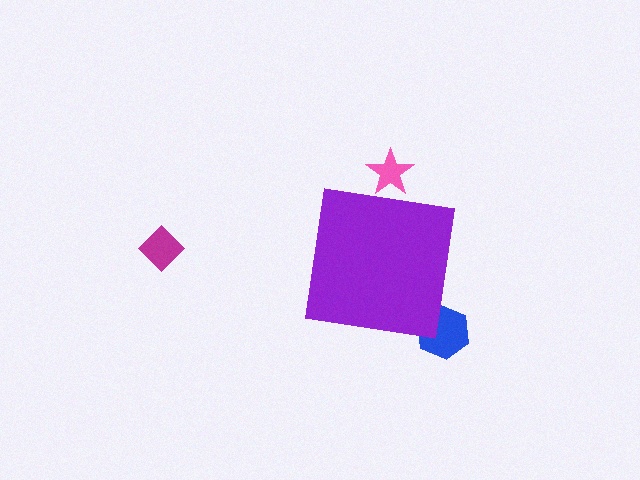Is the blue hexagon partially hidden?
Yes, the blue hexagon is partially hidden behind the purple square.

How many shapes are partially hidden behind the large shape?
2 shapes are partially hidden.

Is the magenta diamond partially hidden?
No, the magenta diamond is fully visible.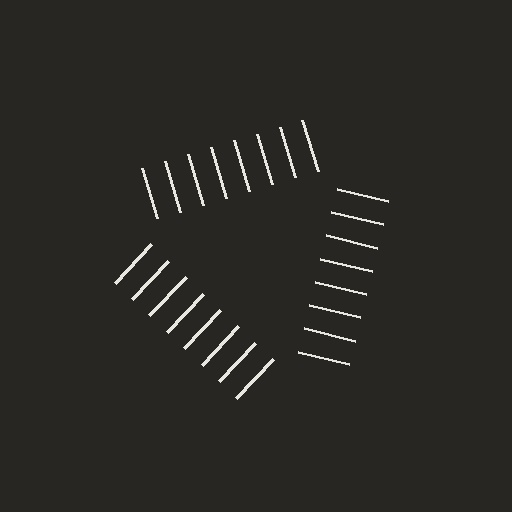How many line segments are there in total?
24 — 8 along each of the 3 edges.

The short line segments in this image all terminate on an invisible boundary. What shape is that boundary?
An illusory triangle — the line segments terminate on its edges but no continuous stroke is drawn.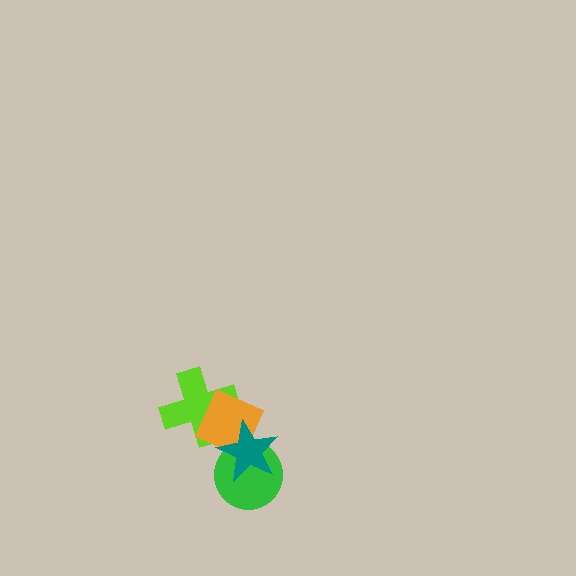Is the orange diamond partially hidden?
Yes, it is partially covered by another shape.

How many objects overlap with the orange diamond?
3 objects overlap with the orange diamond.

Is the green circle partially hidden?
Yes, it is partially covered by another shape.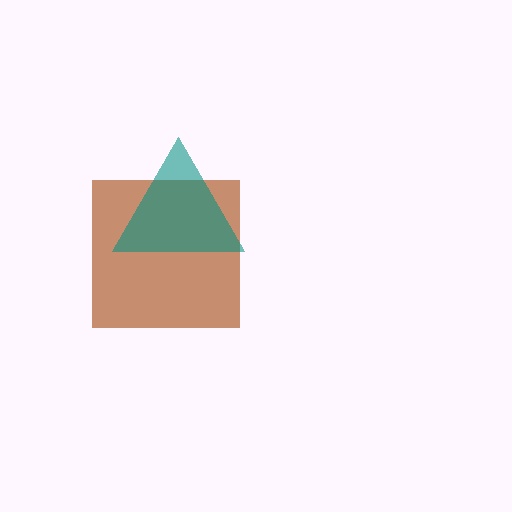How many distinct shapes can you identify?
There are 2 distinct shapes: a brown square, a teal triangle.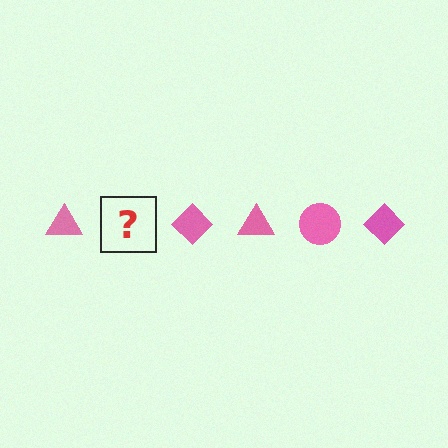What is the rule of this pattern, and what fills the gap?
The rule is that the pattern cycles through triangle, circle, diamond shapes in pink. The gap should be filled with a pink circle.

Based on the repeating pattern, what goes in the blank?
The blank should be a pink circle.